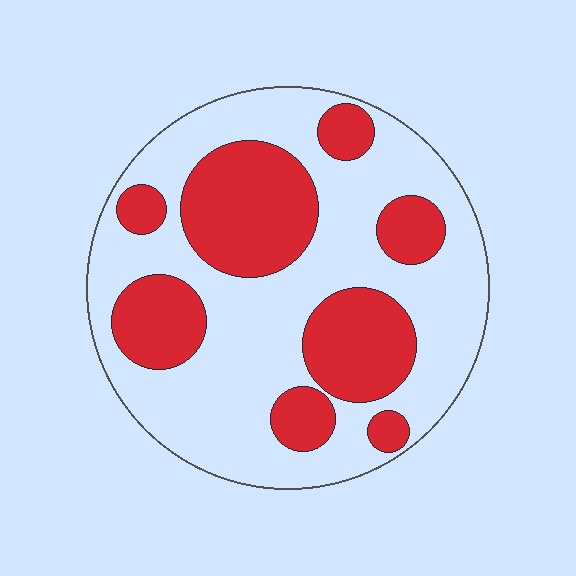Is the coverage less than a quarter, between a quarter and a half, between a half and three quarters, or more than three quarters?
Between a quarter and a half.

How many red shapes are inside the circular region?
8.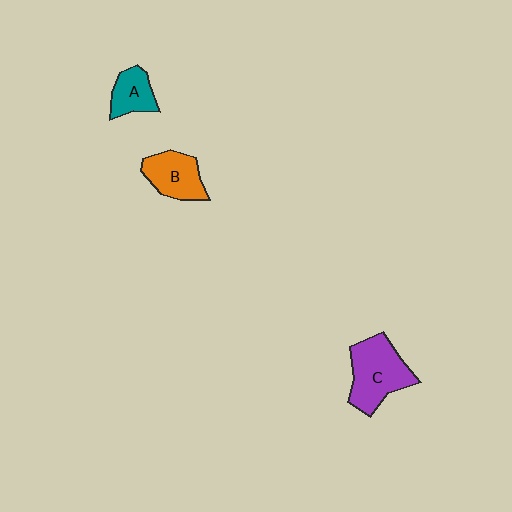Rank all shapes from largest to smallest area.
From largest to smallest: C (purple), B (orange), A (teal).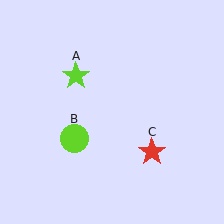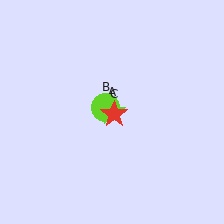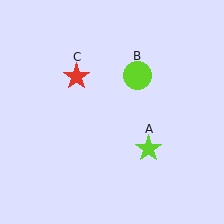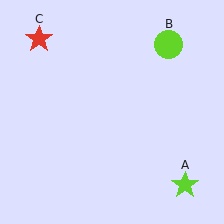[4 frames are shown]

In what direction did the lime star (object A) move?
The lime star (object A) moved down and to the right.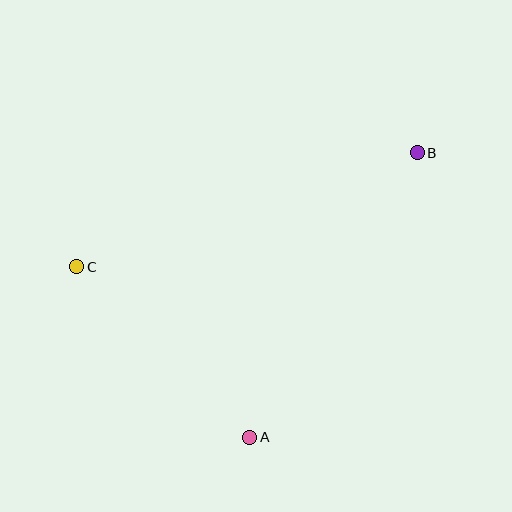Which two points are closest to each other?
Points A and C are closest to each other.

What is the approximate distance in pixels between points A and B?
The distance between A and B is approximately 330 pixels.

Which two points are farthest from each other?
Points B and C are farthest from each other.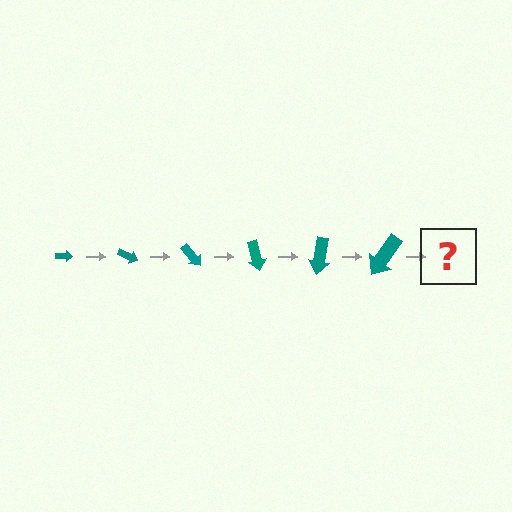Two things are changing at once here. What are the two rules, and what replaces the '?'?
The two rules are that the arrow grows larger each step and it rotates 25 degrees each step. The '?' should be an arrow, larger than the previous one and rotated 150 degrees from the start.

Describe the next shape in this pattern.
It should be an arrow, larger than the previous one and rotated 150 degrees from the start.